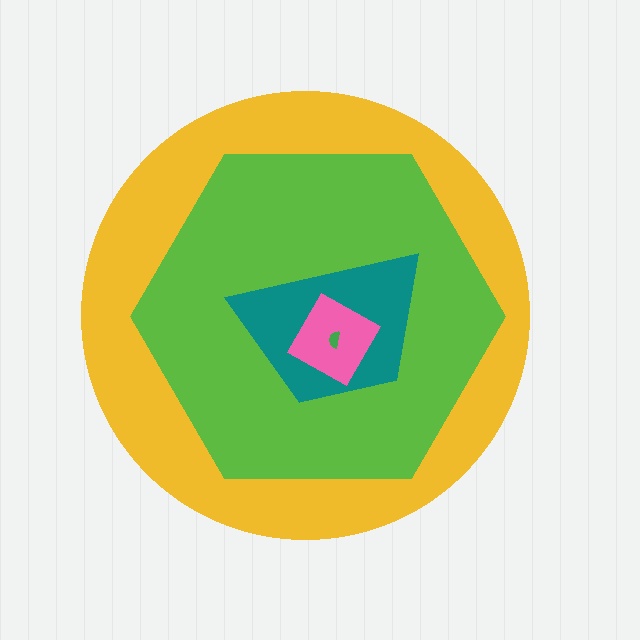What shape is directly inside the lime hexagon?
The teal trapezoid.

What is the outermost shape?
The yellow circle.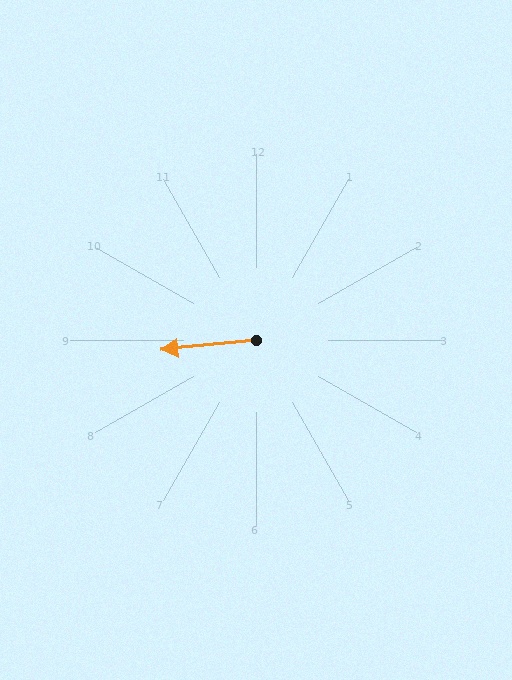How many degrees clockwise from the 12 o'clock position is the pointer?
Approximately 264 degrees.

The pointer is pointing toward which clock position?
Roughly 9 o'clock.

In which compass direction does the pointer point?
West.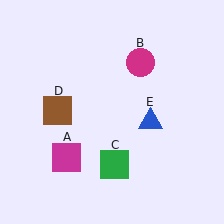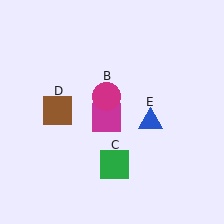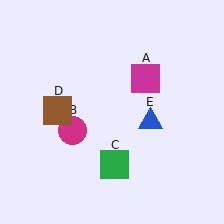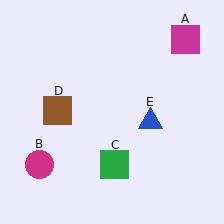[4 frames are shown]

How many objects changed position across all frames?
2 objects changed position: magenta square (object A), magenta circle (object B).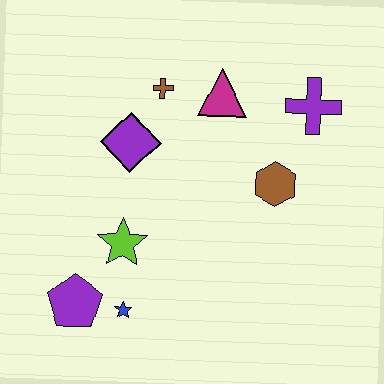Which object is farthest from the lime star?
The purple cross is farthest from the lime star.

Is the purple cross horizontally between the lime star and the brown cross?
No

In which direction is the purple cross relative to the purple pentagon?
The purple cross is to the right of the purple pentagon.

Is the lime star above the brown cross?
No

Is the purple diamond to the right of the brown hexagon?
No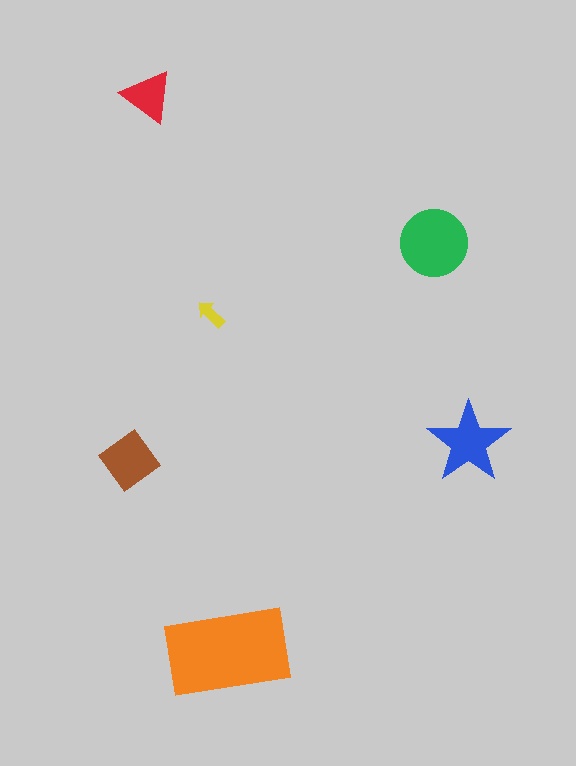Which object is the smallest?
The yellow arrow.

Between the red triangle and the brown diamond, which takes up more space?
The brown diamond.